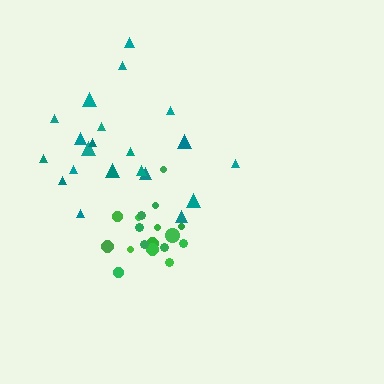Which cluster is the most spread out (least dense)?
Teal.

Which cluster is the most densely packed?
Green.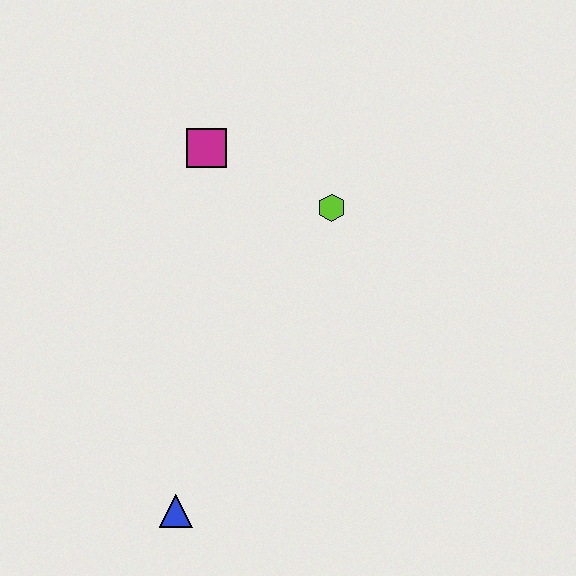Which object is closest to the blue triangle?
The lime hexagon is closest to the blue triangle.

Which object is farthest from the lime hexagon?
The blue triangle is farthest from the lime hexagon.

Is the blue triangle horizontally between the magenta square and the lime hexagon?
No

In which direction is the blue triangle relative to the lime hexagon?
The blue triangle is below the lime hexagon.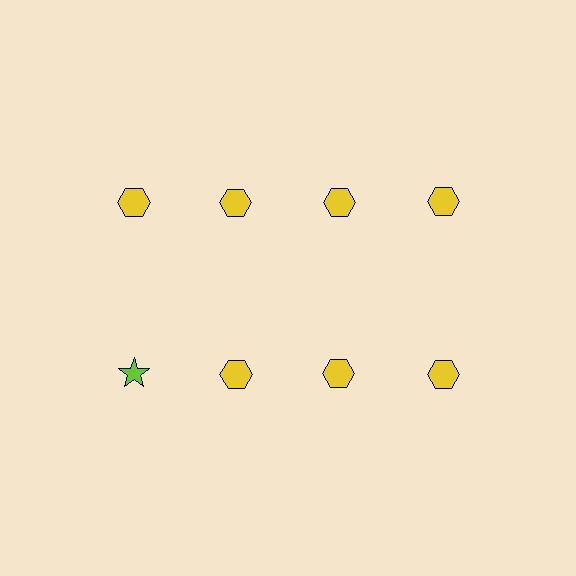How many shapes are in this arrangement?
There are 8 shapes arranged in a grid pattern.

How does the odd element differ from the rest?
It differs in both color (lime instead of yellow) and shape (star instead of hexagon).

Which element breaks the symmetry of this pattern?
The lime star in the second row, leftmost column breaks the symmetry. All other shapes are yellow hexagons.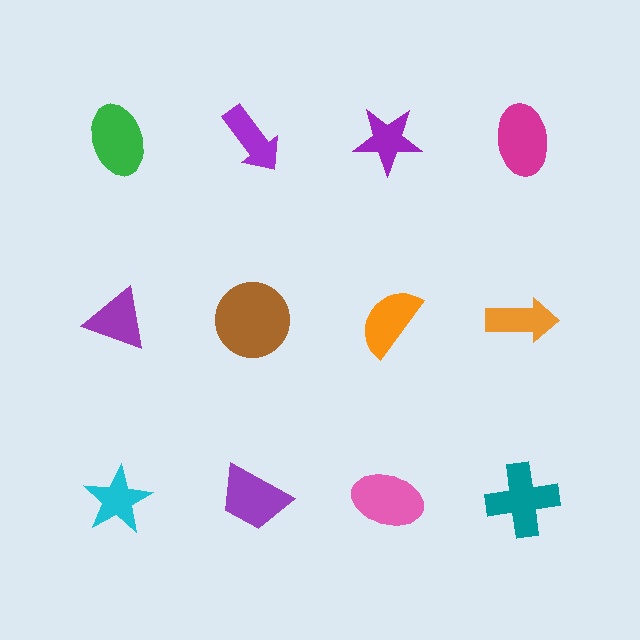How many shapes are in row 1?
4 shapes.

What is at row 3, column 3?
A pink ellipse.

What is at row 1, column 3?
A purple star.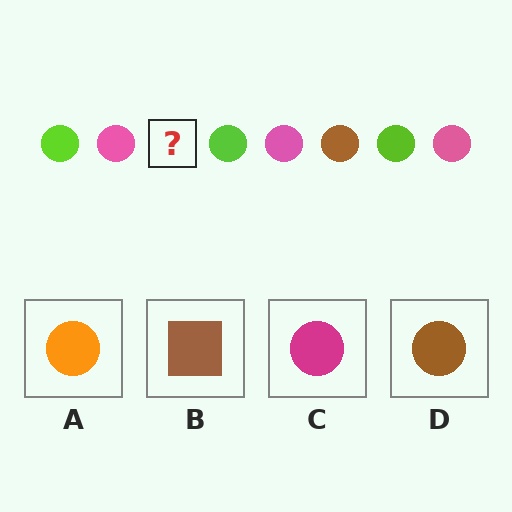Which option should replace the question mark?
Option D.